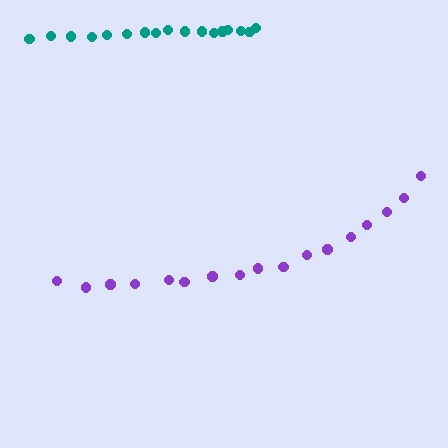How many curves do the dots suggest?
There are 2 distinct paths.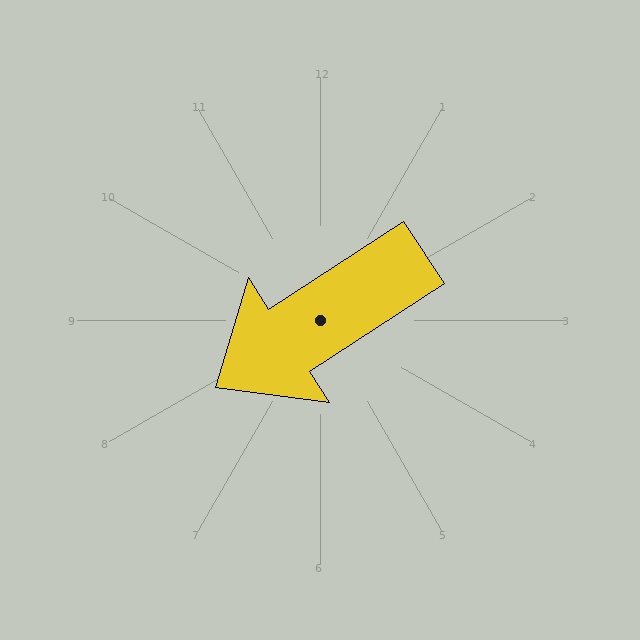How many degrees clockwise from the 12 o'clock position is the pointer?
Approximately 237 degrees.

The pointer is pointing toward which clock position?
Roughly 8 o'clock.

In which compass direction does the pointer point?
Southwest.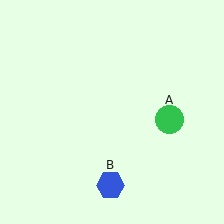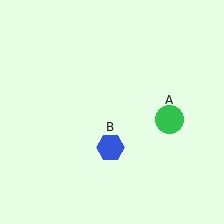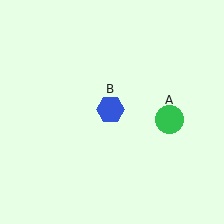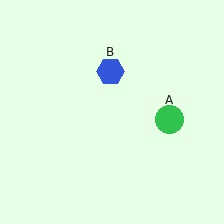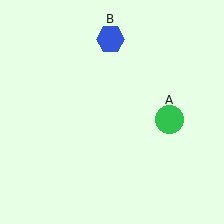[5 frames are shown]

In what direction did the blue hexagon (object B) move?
The blue hexagon (object B) moved up.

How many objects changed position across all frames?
1 object changed position: blue hexagon (object B).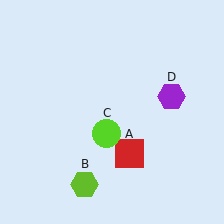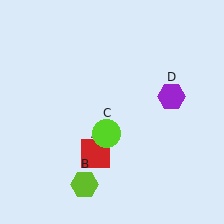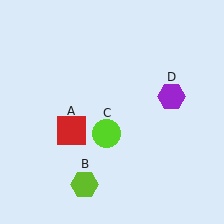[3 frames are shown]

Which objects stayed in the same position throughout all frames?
Lime hexagon (object B) and lime circle (object C) and purple hexagon (object D) remained stationary.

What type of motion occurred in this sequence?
The red square (object A) rotated clockwise around the center of the scene.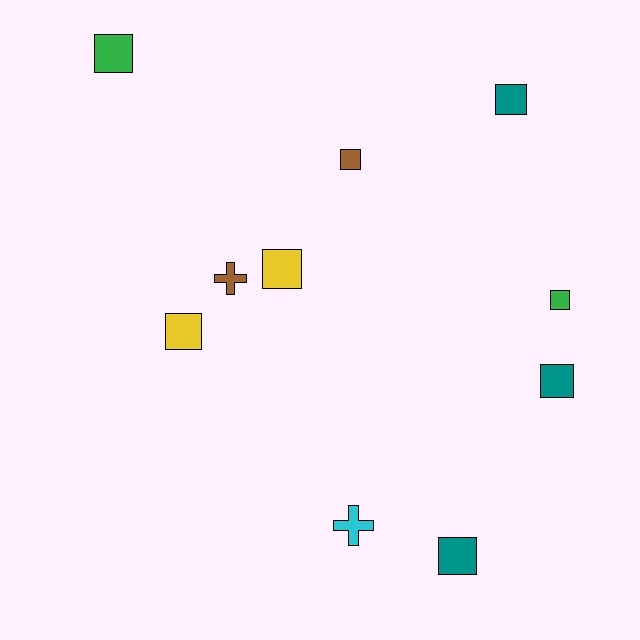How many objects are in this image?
There are 10 objects.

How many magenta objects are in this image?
There are no magenta objects.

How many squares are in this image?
There are 8 squares.